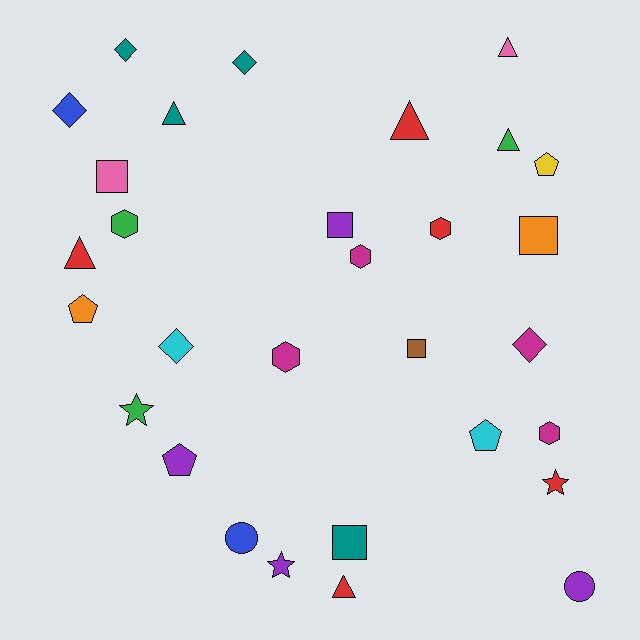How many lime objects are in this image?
There are no lime objects.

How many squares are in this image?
There are 5 squares.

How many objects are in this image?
There are 30 objects.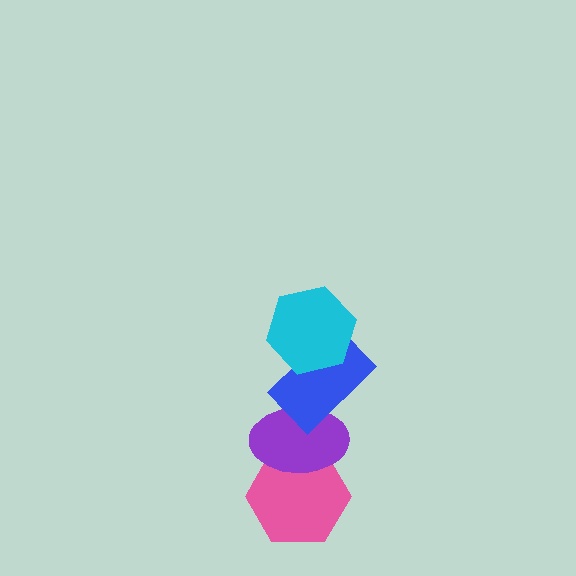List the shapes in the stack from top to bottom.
From top to bottom: the cyan hexagon, the blue rectangle, the purple ellipse, the pink hexagon.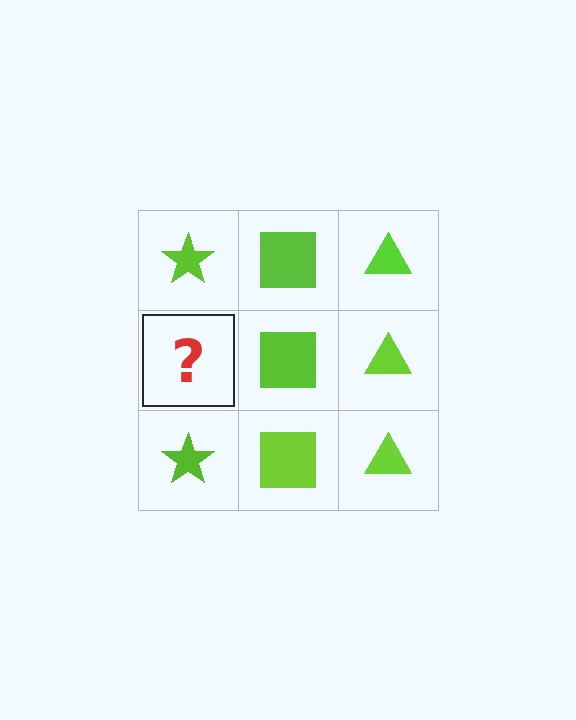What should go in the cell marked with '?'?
The missing cell should contain a lime star.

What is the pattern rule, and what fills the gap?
The rule is that each column has a consistent shape. The gap should be filled with a lime star.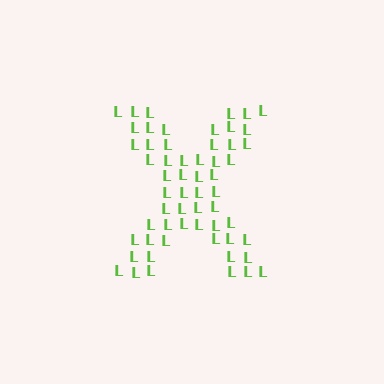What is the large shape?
The large shape is the letter X.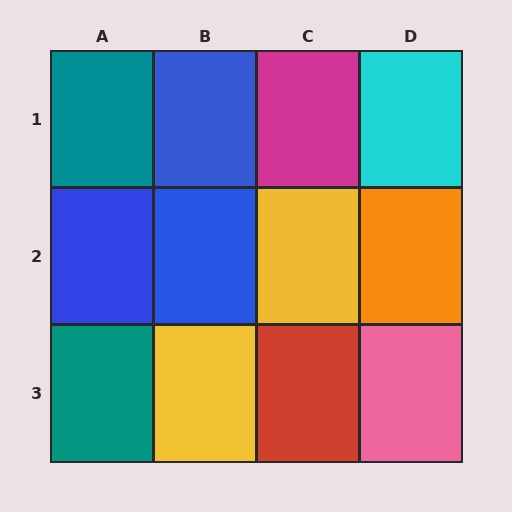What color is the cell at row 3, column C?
Red.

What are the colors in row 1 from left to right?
Teal, blue, magenta, cyan.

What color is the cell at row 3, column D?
Pink.